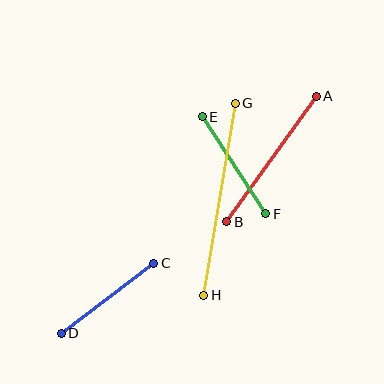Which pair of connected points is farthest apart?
Points G and H are farthest apart.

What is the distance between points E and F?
The distance is approximately 116 pixels.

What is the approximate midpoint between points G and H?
The midpoint is at approximately (219, 199) pixels.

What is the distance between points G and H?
The distance is approximately 194 pixels.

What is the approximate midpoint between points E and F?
The midpoint is at approximately (234, 165) pixels.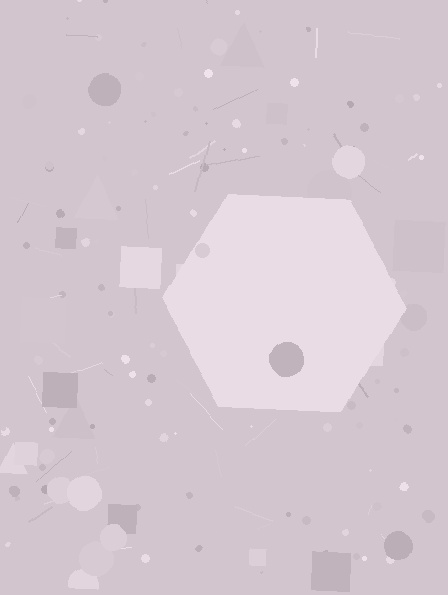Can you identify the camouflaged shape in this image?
The camouflaged shape is a hexagon.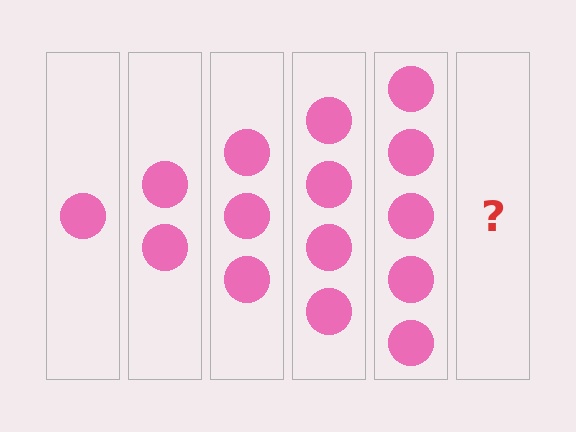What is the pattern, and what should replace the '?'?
The pattern is that each step adds one more circle. The '?' should be 6 circles.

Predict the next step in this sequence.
The next step is 6 circles.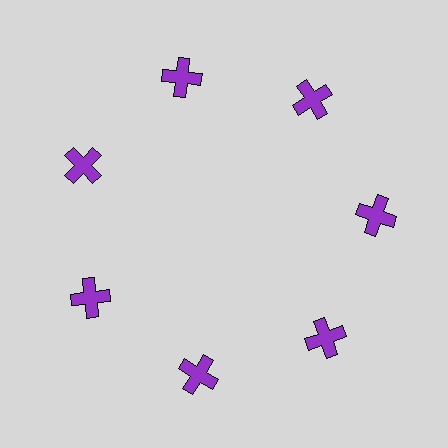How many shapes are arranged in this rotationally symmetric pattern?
There are 7 shapes, arranged in 7 groups of 1.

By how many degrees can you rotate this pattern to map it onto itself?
The pattern maps onto itself every 51 degrees of rotation.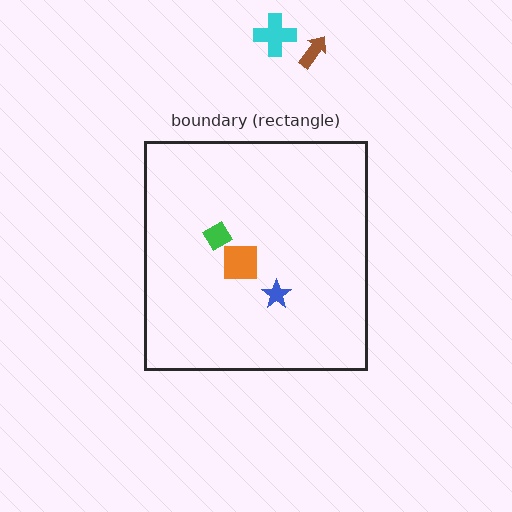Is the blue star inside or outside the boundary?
Inside.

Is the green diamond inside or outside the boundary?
Inside.